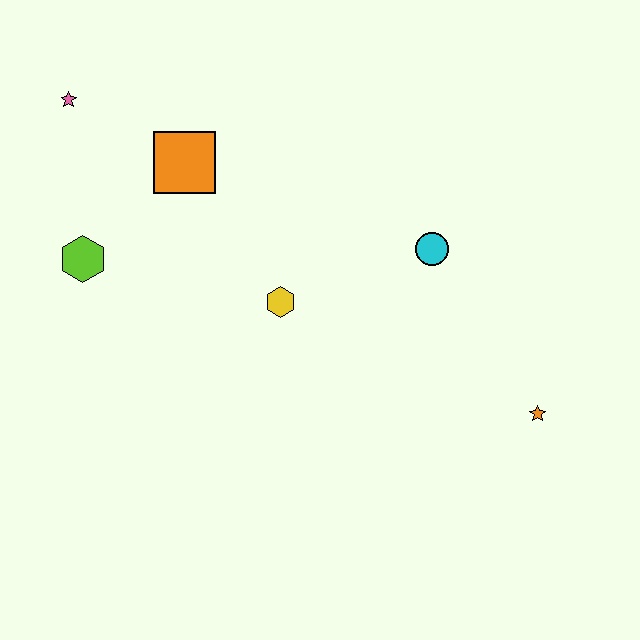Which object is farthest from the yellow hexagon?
The pink star is farthest from the yellow hexagon.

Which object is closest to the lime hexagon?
The orange square is closest to the lime hexagon.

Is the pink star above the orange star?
Yes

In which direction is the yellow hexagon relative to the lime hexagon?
The yellow hexagon is to the right of the lime hexagon.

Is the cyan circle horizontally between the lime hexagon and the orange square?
No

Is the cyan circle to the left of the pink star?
No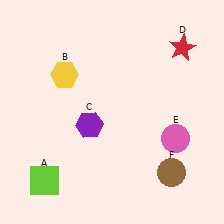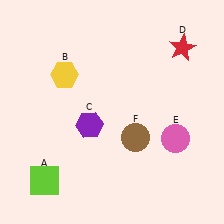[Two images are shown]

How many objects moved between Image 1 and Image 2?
1 object moved between the two images.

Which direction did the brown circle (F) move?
The brown circle (F) moved left.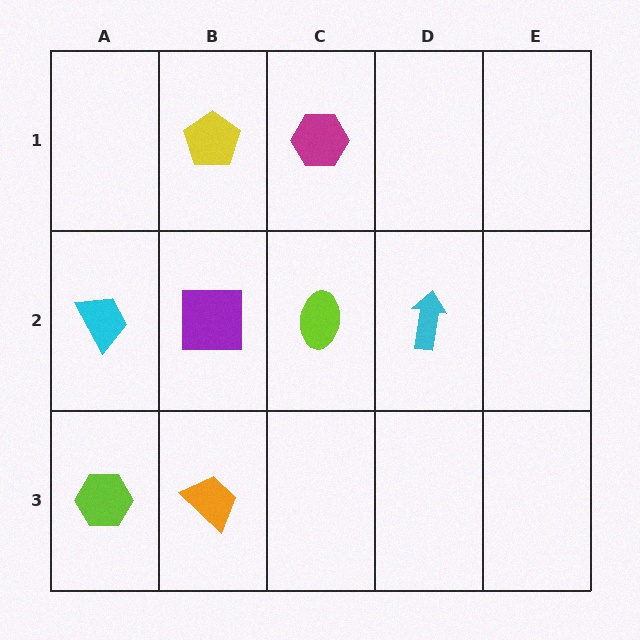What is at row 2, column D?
A cyan arrow.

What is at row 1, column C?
A magenta hexagon.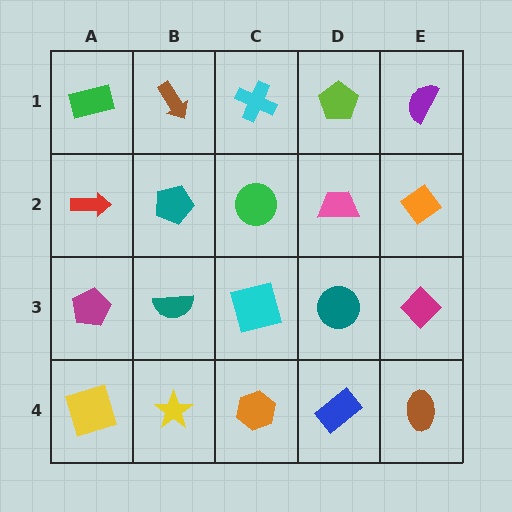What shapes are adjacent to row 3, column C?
A green circle (row 2, column C), an orange hexagon (row 4, column C), a teal semicircle (row 3, column B), a teal circle (row 3, column D).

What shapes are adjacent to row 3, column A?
A red arrow (row 2, column A), a yellow square (row 4, column A), a teal semicircle (row 3, column B).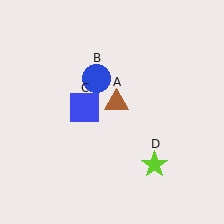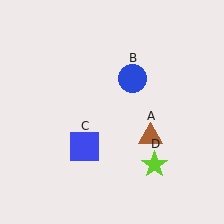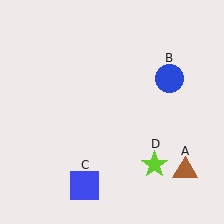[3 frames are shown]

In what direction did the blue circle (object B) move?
The blue circle (object B) moved right.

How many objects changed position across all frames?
3 objects changed position: brown triangle (object A), blue circle (object B), blue square (object C).